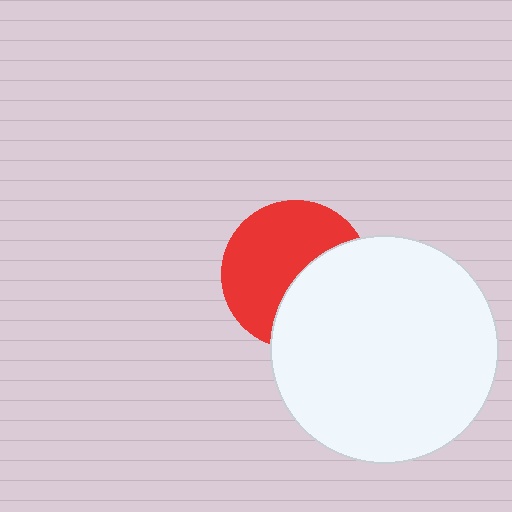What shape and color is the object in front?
The object in front is a white circle.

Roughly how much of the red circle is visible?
About half of it is visible (roughly 58%).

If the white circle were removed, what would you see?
You would see the complete red circle.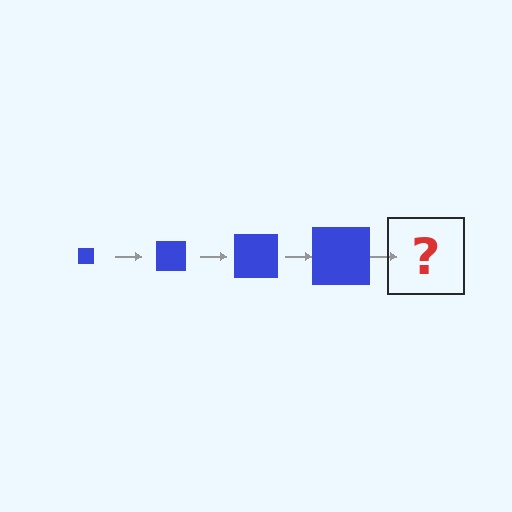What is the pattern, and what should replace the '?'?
The pattern is that the square gets progressively larger each step. The '?' should be a blue square, larger than the previous one.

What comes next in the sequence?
The next element should be a blue square, larger than the previous one.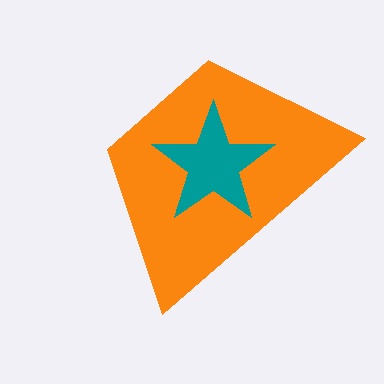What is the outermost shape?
The orange trapezoid.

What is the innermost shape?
The teal star.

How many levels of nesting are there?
2.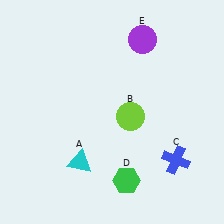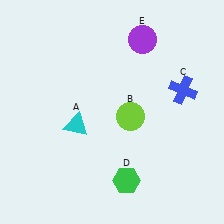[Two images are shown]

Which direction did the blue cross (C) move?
The blue cross (C) moved up.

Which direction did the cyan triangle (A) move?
The cyan triangle (A) moved up.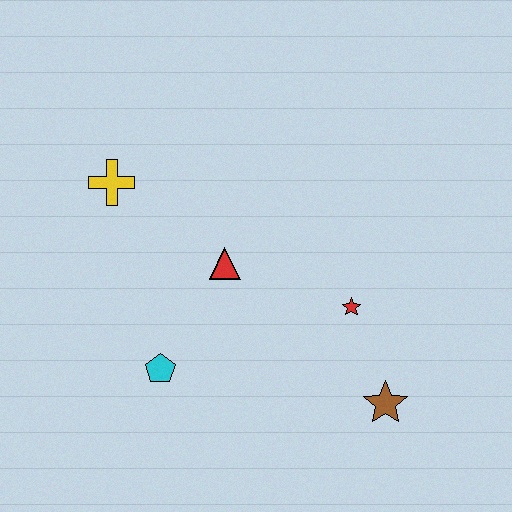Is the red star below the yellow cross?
Yes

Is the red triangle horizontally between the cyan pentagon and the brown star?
Yes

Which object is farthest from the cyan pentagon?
The brown star is farthest from the cyan pentagon.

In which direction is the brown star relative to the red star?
The brown star is below the red star.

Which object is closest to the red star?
The brown star is closest to the red star.